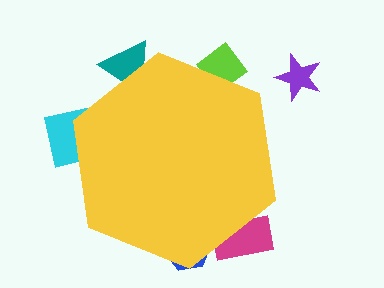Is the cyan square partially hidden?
Yes, the cyan square is partially hidden behind the yellow hexagon.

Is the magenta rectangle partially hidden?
Yes, the magenta rectangle is partially hidden behind the yellow hexagon.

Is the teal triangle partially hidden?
Yes, the teal triangle is partially hidden behind the yellow hexagon.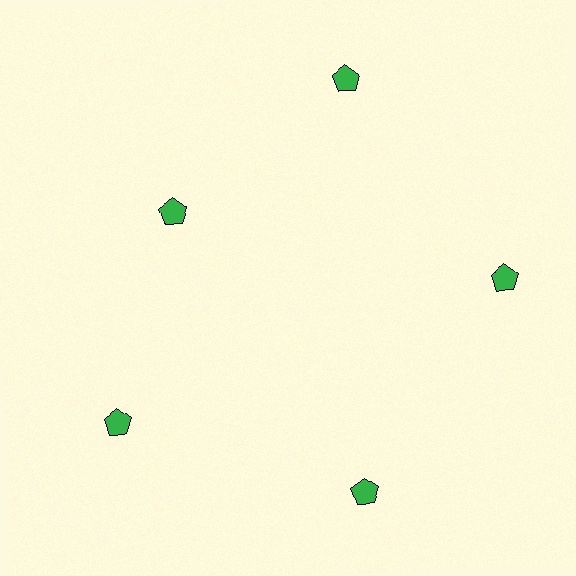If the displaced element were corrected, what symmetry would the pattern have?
It would have 5-fold rotational symmetry — the pattern would map onto itself every 72 degrees.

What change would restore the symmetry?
The symmetry would be restored by moving it outward, back onto the ring so that all 5 pentagons sit at equal angles and equal distance from the center.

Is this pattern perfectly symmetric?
No. The 5 green pentagons are arranged in a ring, but one element near the 10 o'clock position is pulled inward toward the center, breaking the 5-fold rotational symmetry.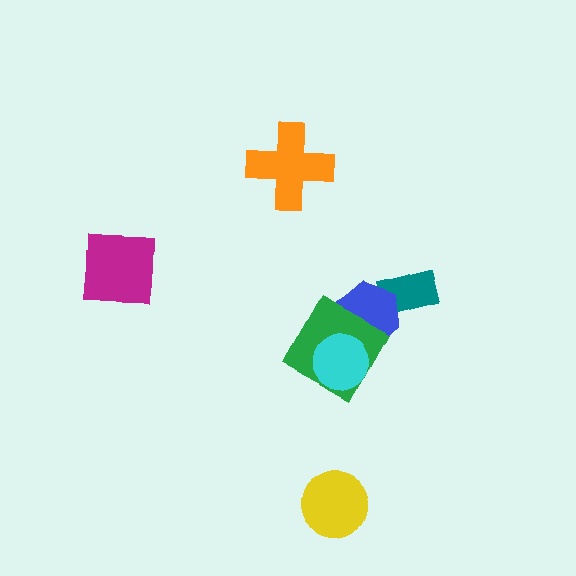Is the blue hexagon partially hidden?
Yes, it is partially covered by another shape.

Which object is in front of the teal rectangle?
The blue hexagon is in front of the teal rectangle.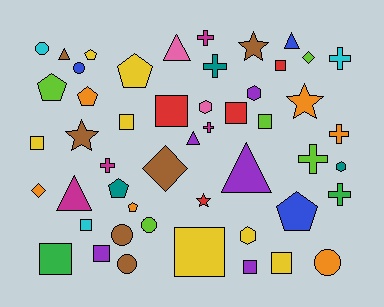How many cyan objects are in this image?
There are 3 cyan objects.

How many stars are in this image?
There are 4 stars.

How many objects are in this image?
There are 50 objects.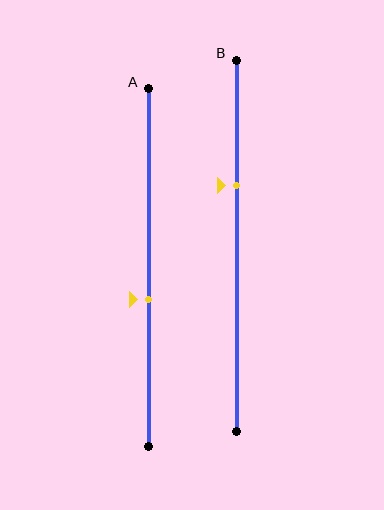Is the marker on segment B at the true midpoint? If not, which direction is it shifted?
No, the marker on segment B is shifted upward by about 16% of the segment length.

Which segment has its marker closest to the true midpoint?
Segment A has its marker closest to the true midpoint.